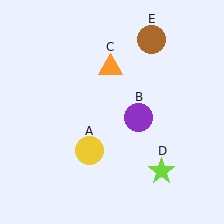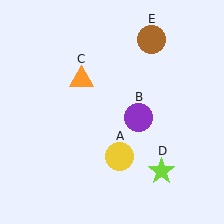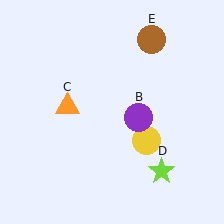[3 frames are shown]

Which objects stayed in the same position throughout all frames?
Purple circle (object B) and lime star (object D) and brown circle (object E) remained stationary.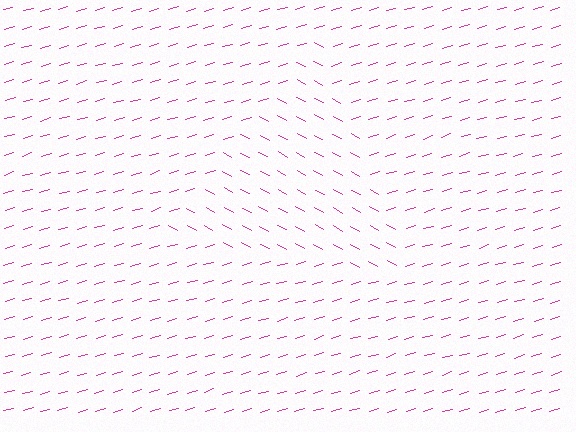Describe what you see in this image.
The image is filled with small magenta line segments. A triangle region in the image has lines oriented differently from the surrounding lines, creating a visible texture boundary.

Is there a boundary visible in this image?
Yes, there is a texture boundary formed by a change in line orientation.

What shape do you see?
I see a triangle.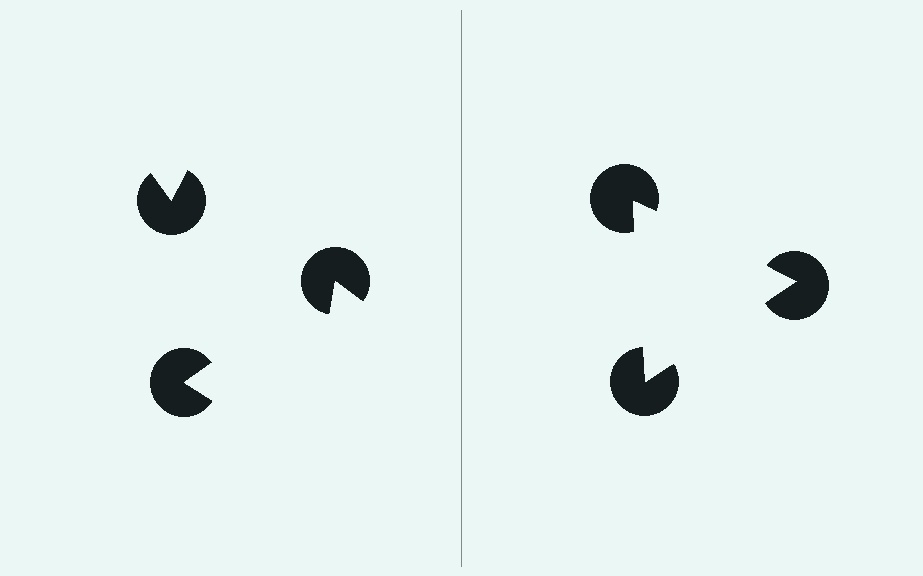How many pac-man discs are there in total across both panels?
6 — 3 on each side.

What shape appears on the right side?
An illusory triangle.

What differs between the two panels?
The pac-man discs are positioned identically on both sides; only the wedge orientations differ. On the right they align to a triangle; on the left they are misaligned.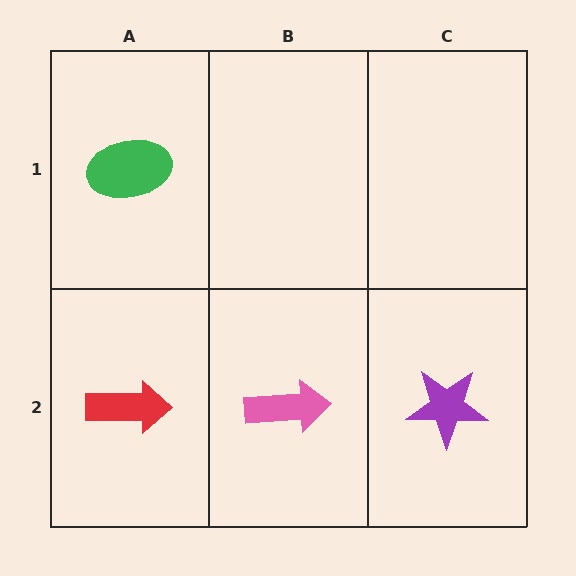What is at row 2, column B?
A pink arrow.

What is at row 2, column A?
A red arrow.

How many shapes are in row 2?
3 shapes.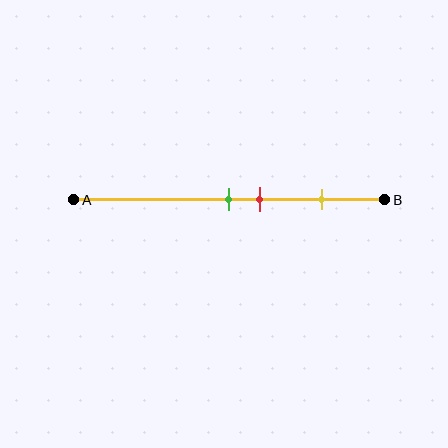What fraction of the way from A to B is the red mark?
The red mark is approximately 60% (0.6) of the way from A to B.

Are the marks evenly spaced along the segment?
No, the marks are not evenly spaced.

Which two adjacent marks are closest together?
The green and red marks are the closest adjacent pair.